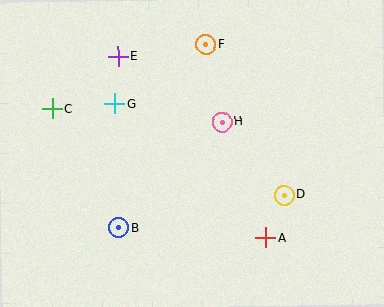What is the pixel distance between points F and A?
The distance between F and A is 203 pixels.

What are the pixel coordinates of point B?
Point B is at (119, 228).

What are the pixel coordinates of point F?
Point F is at (206, 44).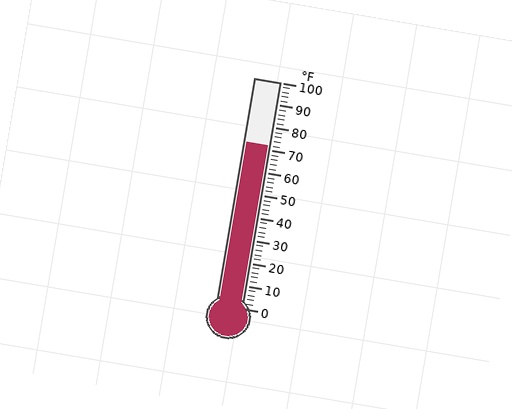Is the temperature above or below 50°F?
The temperature is above 50°F.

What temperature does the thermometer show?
The thermometer shows approximately 72°F.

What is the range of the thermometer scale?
The thermometer scale ranges from 0°F to 100°F.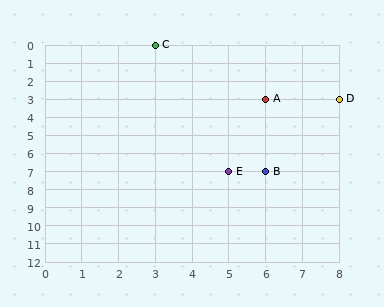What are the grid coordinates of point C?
Point C is at grid coordinates (3, 0).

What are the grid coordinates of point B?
Point B is at grid coordinates (6, 7).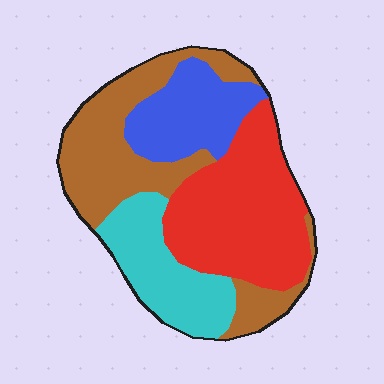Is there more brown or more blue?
Brown.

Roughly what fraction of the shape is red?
Red takes up about one third (1/3) of the shape.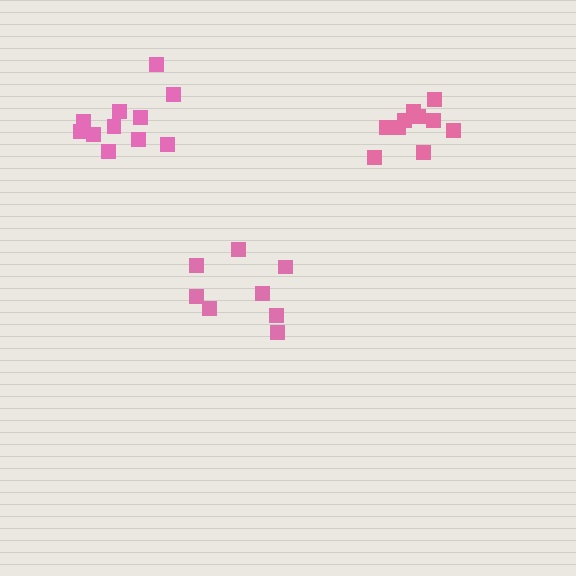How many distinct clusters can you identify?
There are 3 distinct clusters.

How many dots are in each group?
Group 1: 8 dots, Group 2: 11 dots, Group 3: 10 dots (29 total).